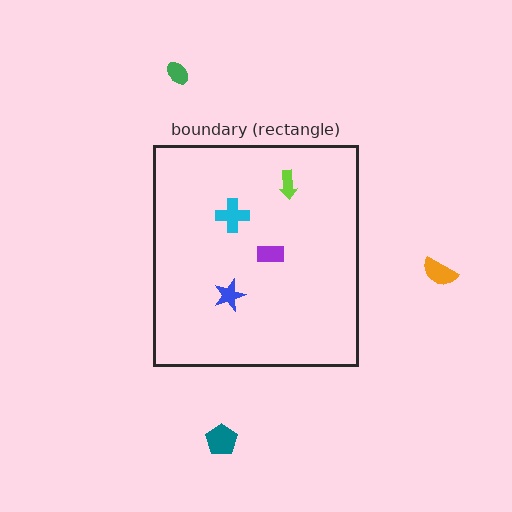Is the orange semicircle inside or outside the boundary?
Outside.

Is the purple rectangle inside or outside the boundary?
Inside.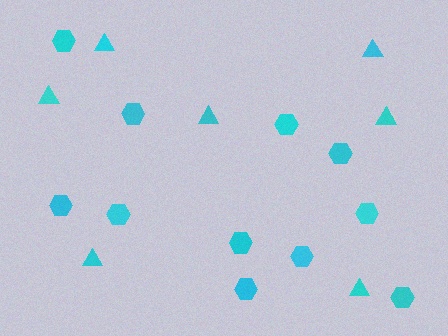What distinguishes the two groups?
There are 2 groups: one group of hexagons (11) and one group of triangles (7).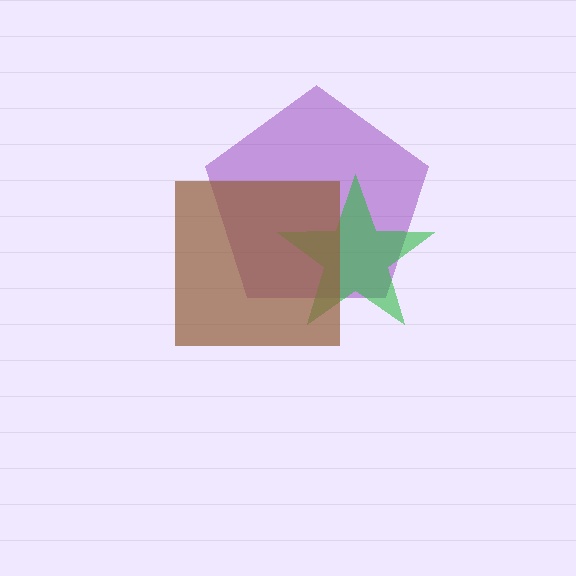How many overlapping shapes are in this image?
There are 3 overlapping shapes in the image.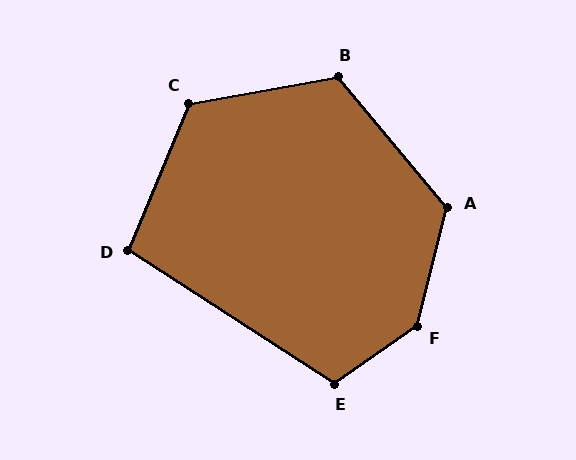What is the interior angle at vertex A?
Approximately 126 degrees (obtuse).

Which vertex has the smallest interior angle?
D, at approximately 101 degrees.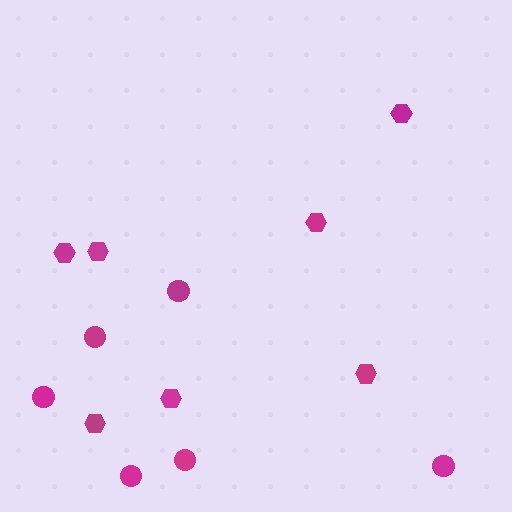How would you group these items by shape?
There are 2 groups: one group of hexagons (7) and one group of circles (6).